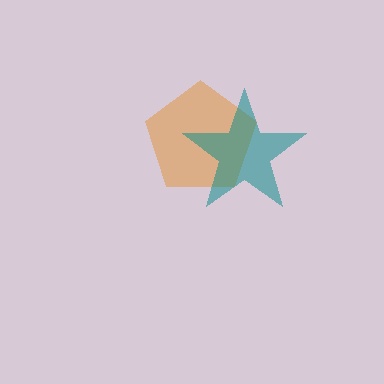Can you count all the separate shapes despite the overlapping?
Yes, there are 2 separate shapes.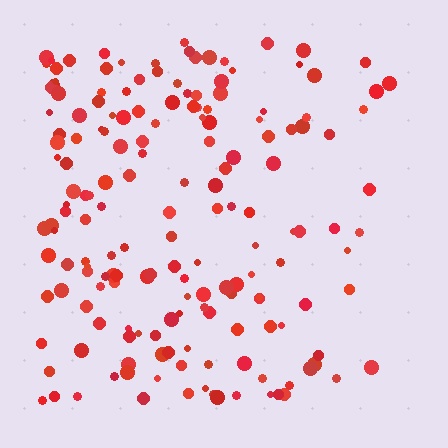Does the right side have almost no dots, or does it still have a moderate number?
Still a moderate number, just noticeably fewer than the left.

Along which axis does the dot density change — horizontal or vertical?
Horizontal.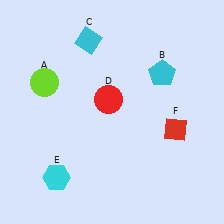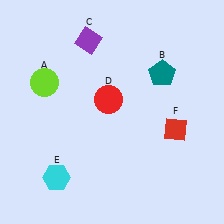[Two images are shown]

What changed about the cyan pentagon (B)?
In Image 1, B is cyan. In Image 2, it changed to teal.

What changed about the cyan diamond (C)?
In Image 1, C is cyan. In Image 2, it changed to purple.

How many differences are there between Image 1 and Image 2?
There are 2 differences between the two images.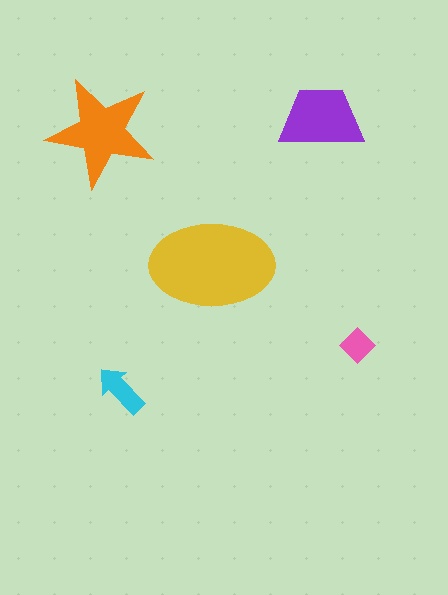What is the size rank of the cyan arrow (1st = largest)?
4th.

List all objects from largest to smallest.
The yellow ellipse, the orange star, the purple trapezoid, the cyan arrow, the pink diamond.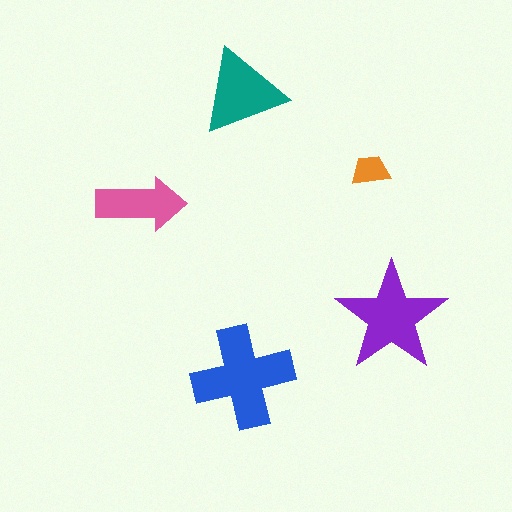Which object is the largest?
The blue cross.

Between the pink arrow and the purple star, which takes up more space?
The purple star.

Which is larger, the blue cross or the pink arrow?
The blue cross.